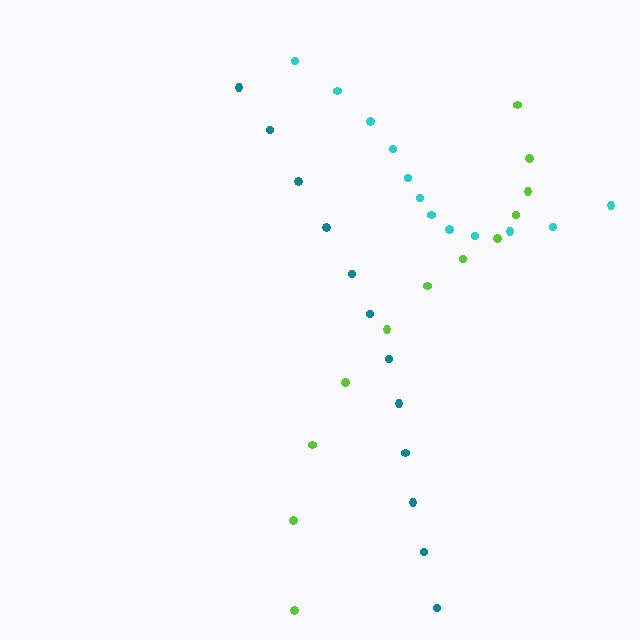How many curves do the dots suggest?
There are 3 distinct paths.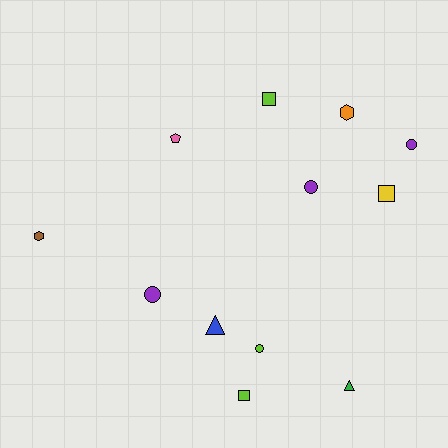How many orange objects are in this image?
There is 1 orange object.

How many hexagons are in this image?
There are 2 hexagons.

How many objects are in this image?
There are 12 objects.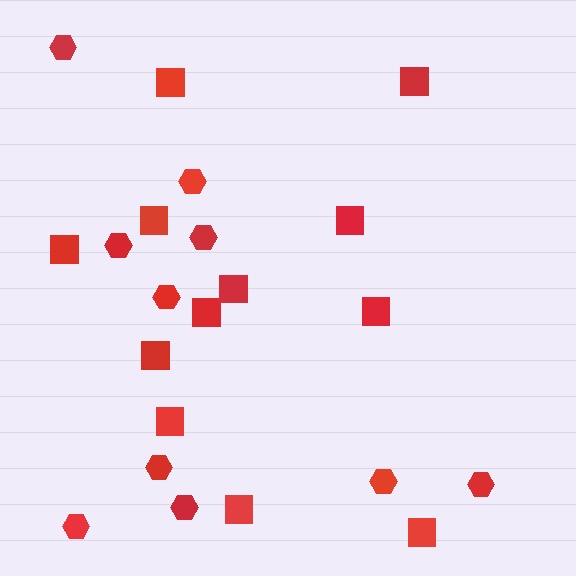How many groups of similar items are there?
There are 2 groups: one group of squares (12) and one group of hexagons (10).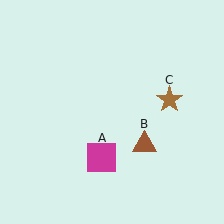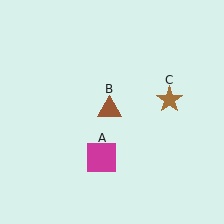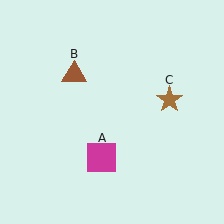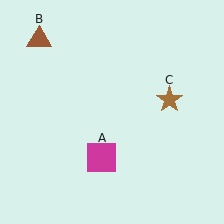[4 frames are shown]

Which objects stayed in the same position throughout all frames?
Magenta square (object A) and brown star (object C) remained stationary.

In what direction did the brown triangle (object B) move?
The brown triangle (object B) moved up and to the left.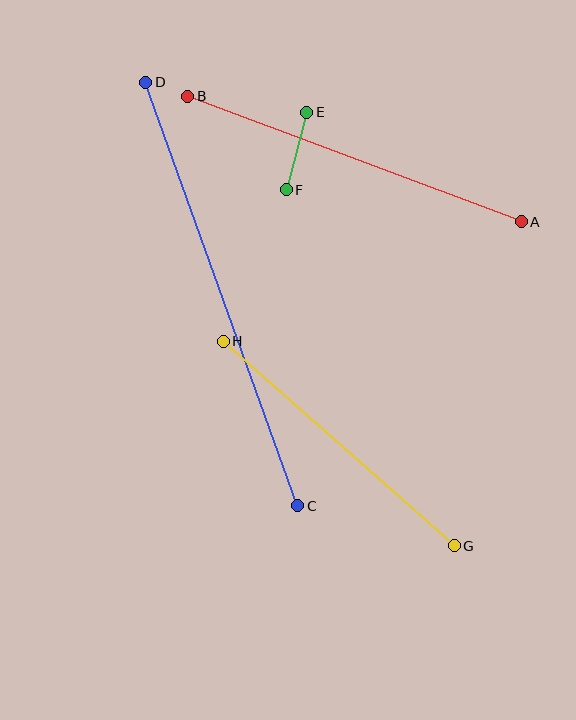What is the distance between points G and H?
The distance is approximately 308 pixels.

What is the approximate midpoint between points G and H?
The midpoint is at approximately (339, 443) pixels.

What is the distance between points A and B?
The distance is approximately 356 pixels.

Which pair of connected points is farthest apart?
Points C and D are farthest apart.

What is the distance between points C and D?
The distance is approximately 450 pixels.